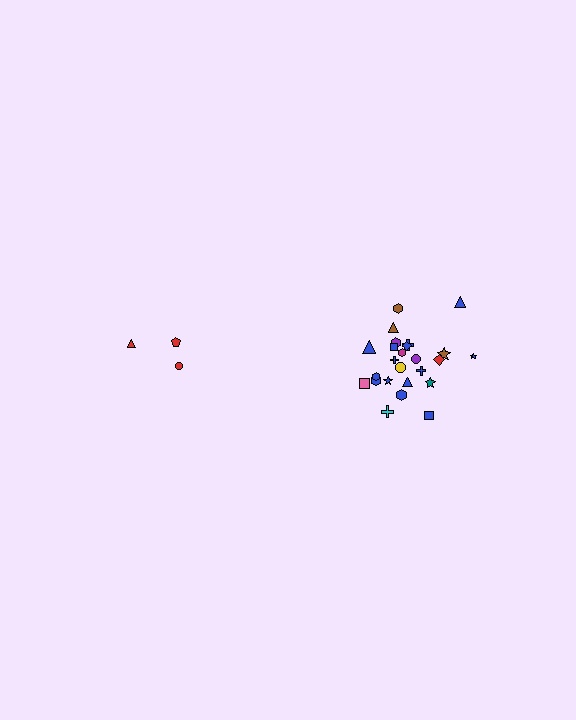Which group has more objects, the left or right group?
The right group.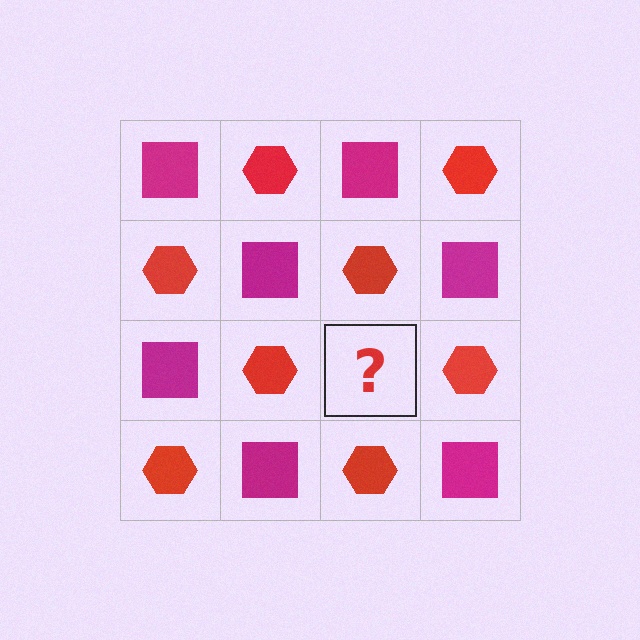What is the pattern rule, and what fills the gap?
The rule is that it alternates magenta square and red hexagon in a checkerboard pattern. The gap should be filled with a magenta square.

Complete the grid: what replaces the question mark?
The question mark should be replaced with a magenta square.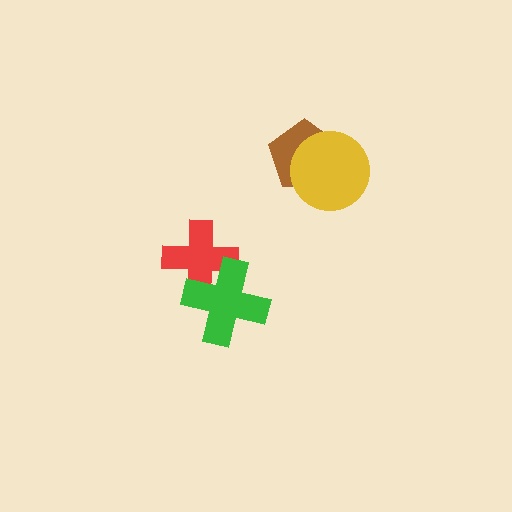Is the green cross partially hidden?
No, no other shape covers it.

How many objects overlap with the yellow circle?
1 object overlaps with the yellow circle.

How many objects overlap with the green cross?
1 object overlaps with the green cross.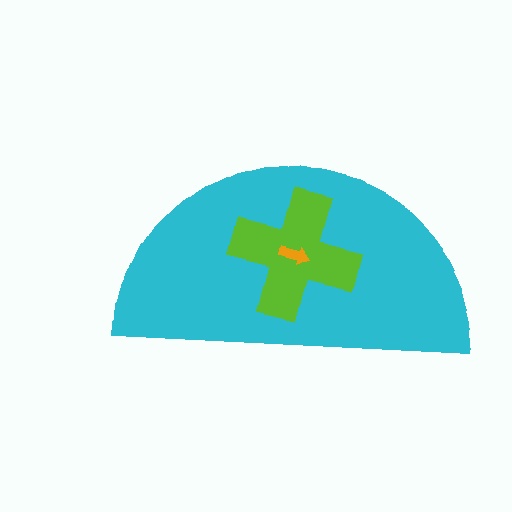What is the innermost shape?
The orange arrow.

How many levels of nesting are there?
3.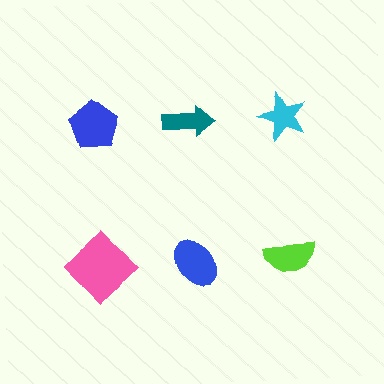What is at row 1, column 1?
A blue pentagon.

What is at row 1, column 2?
A teal arrow.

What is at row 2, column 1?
A pink diamond.